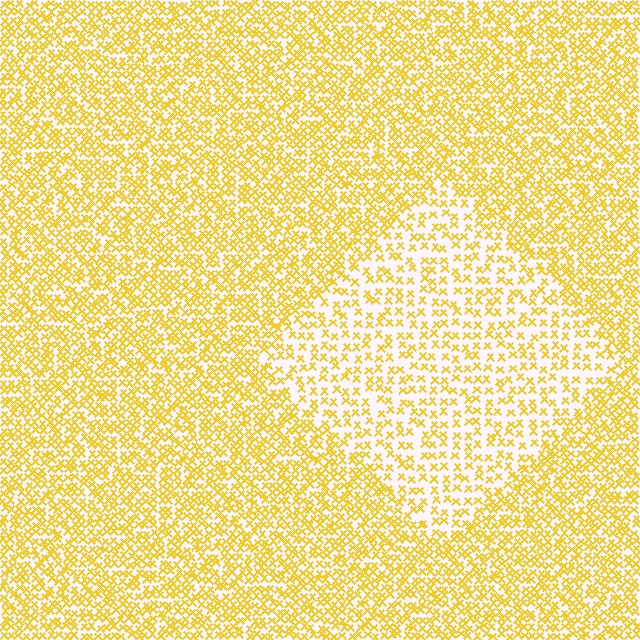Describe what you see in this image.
The image contains small yellow elements arranged at two different densities. A diamond-shaped region is visible where the elements are less densely packed than the surrounding area.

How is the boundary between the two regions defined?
The boundary is defined by a change in element density (approximately 1.9x ratio). All elements are the same color, size, and shape.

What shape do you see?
I see a diamond.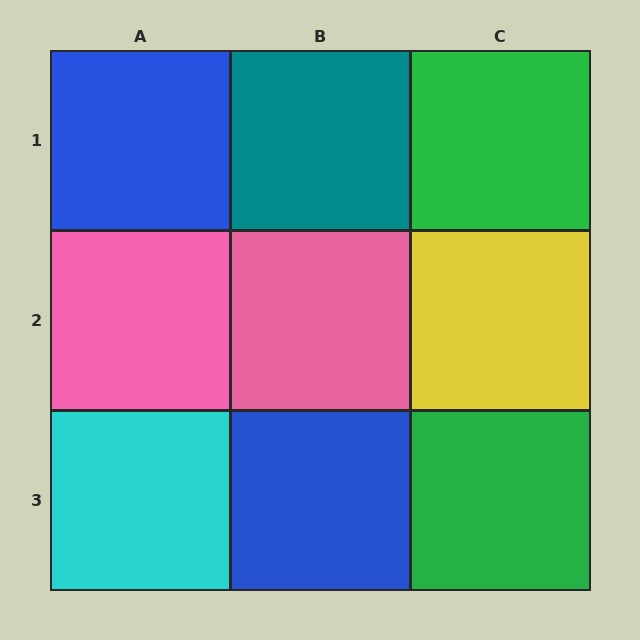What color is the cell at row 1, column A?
Blue.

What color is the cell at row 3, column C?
Green.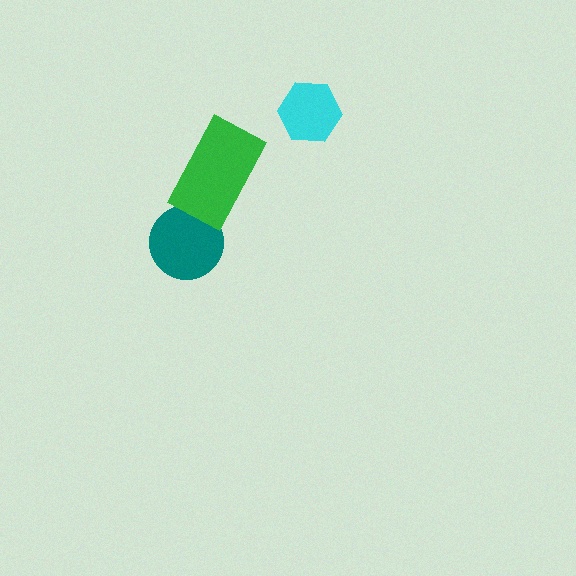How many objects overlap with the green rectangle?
1 object overlaps with the green rectangle.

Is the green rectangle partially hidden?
No, no other shape covers it.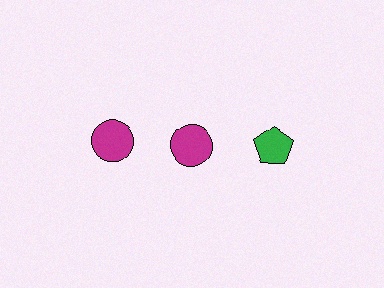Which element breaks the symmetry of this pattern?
The green pentagon in the top row, center column breaks the symmetry. All other shapes are magenta circles.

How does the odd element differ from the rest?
It differs in both color (green instead of magenta) and shape (pentagon instead of circle).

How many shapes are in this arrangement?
There are 3 shapes arranged in a grid pattern.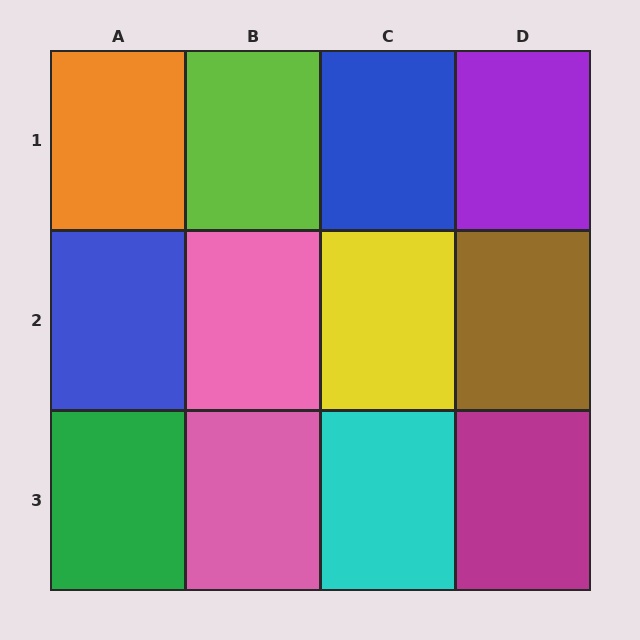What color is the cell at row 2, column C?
Yellow.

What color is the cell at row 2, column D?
Brown.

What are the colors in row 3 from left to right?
Green, pink, cyan, magenta.